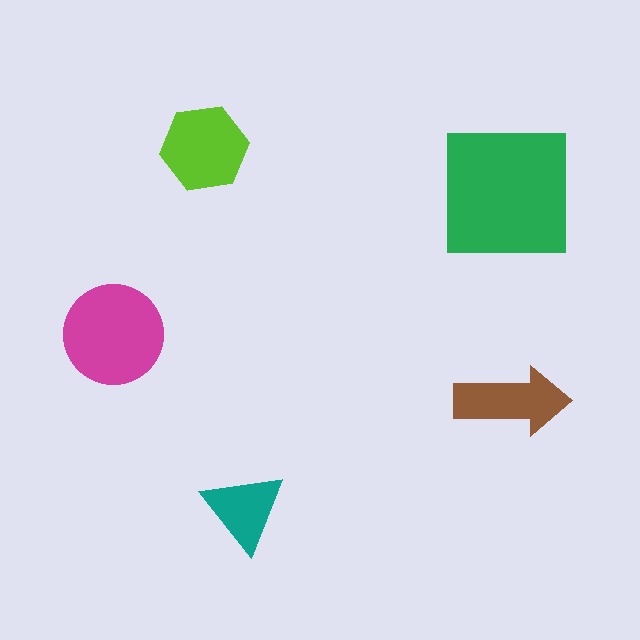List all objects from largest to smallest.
The green square, the magenta circle, the lime hexagon, the brown arrow, the teal triangle.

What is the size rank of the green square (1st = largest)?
1st.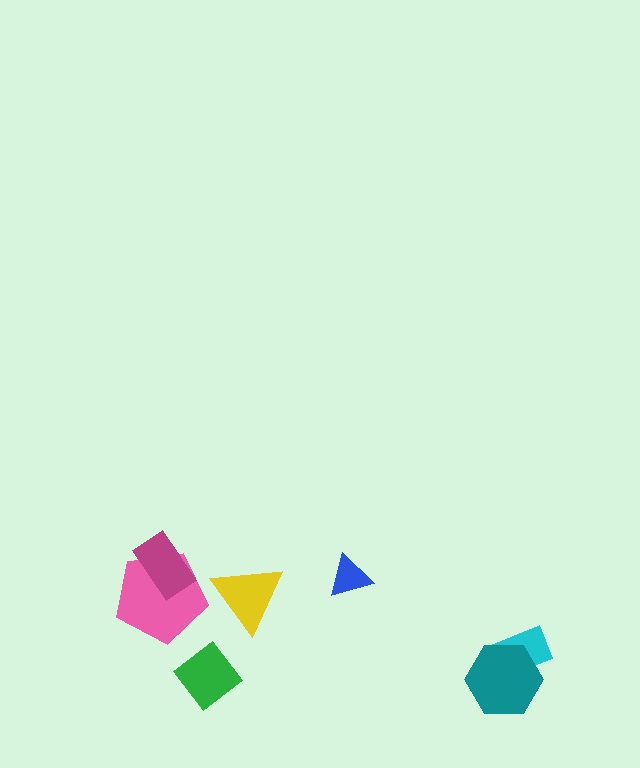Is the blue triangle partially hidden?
No, no other shape covers it.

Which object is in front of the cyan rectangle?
The teal hexagon is in front of the cyan rectangle.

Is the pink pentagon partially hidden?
Yes, it is partially covered by another shape.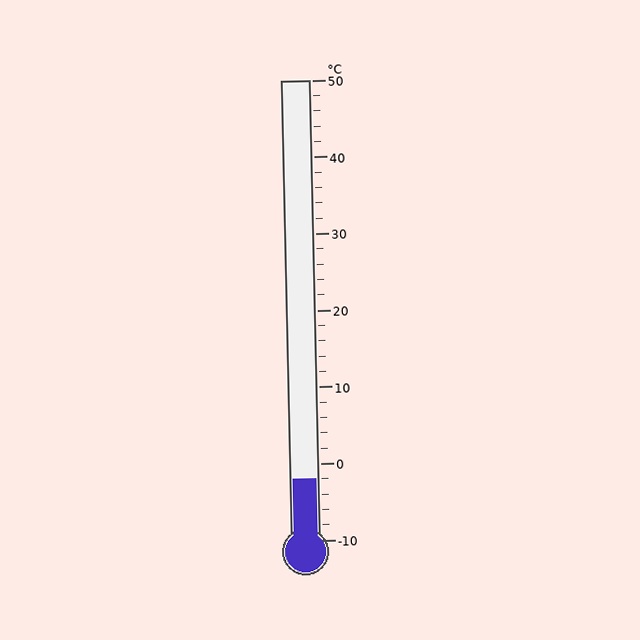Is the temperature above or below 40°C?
The temperature is below 40°C.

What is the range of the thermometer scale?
The thermometer scale ranges from -10°C to 50°C.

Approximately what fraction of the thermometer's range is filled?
The thermometer is filled to approximately 15% of its range.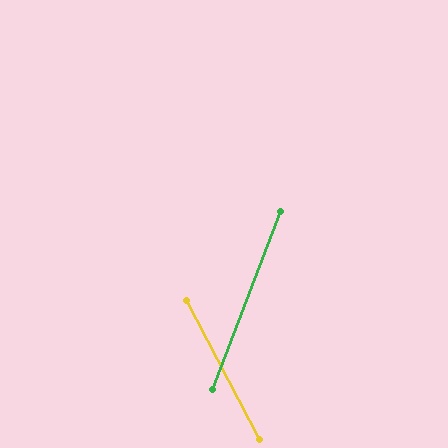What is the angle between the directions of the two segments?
Approximately 49 degrees.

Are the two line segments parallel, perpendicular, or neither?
Neither parallel nor perpendicular — they differ by about 49°.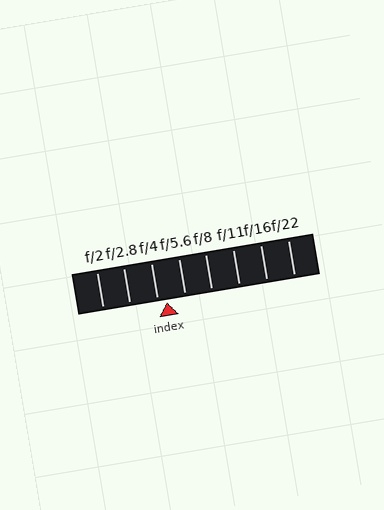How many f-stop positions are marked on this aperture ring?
There are 8 f-stop positions marked.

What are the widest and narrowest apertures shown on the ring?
The widest aperture shown is f/2 and the narrowest is f/22.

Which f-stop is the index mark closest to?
The index mark is closest to f/4.